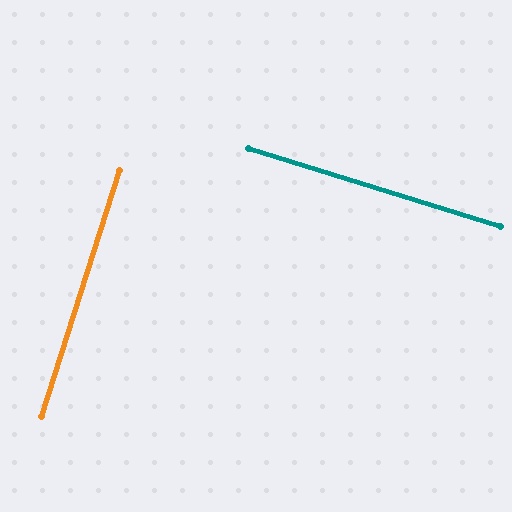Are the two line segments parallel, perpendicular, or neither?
Perpendicular — they meet at approximately 90°.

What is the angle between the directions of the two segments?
Approximately 90 degrees.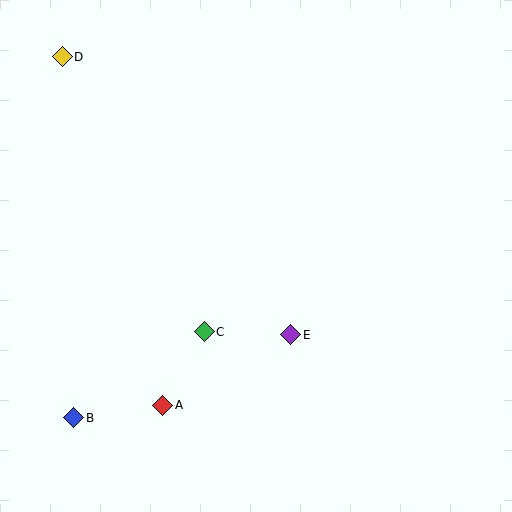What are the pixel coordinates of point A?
Point A is at (163, 405).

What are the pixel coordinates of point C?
Point C is at (204, 332).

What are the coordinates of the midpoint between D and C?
The midpoint between D and C is at (133, 194).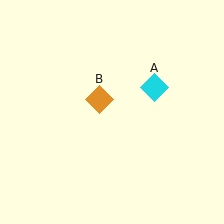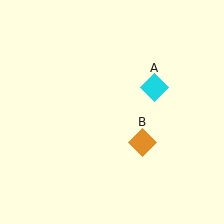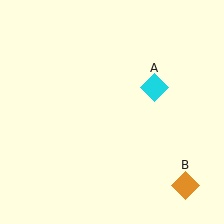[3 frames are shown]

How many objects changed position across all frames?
1 object changed position: orange diamond (object B).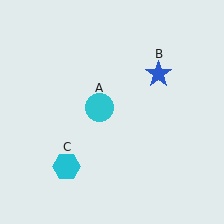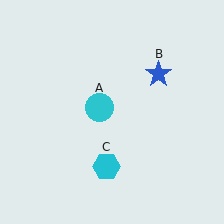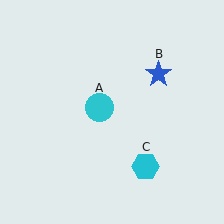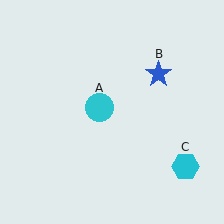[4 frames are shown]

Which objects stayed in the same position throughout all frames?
Cyan circle (object A) and blue star (object B) remained stationary.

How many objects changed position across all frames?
1 object changed position: cyan hexagon (object C).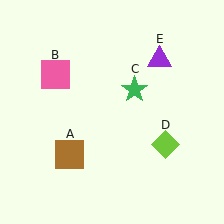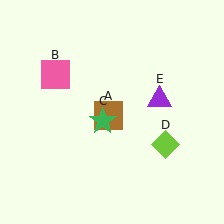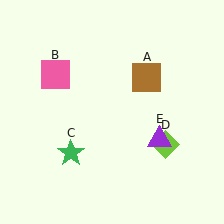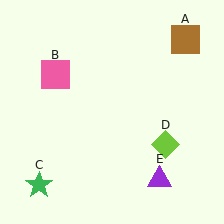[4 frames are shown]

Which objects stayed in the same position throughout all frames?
Pink square (object B) and lime diamond (object D) remained stationary.